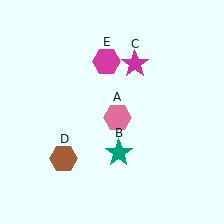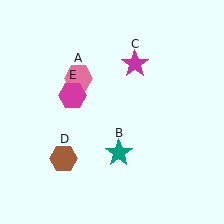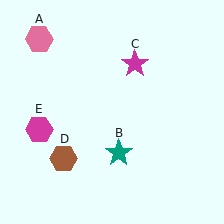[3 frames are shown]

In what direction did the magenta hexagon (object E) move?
The magenta hexagon (object E) moved down and to the left.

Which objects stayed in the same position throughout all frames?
Teal star (object B) and magenta star (object C) and brown hexagon (object D) remained stationary.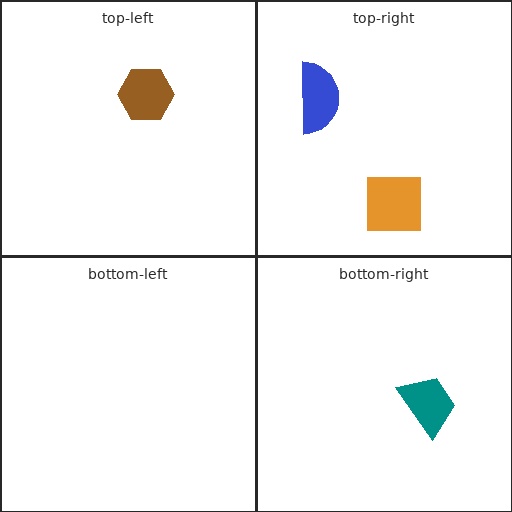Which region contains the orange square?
The top-right region.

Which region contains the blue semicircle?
The top-right region.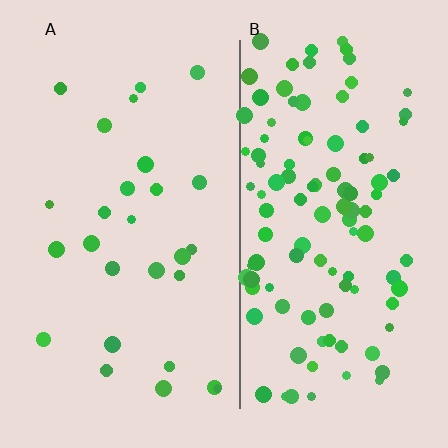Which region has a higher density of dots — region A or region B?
B (the right).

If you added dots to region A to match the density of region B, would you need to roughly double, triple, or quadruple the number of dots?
Approximately quadruple.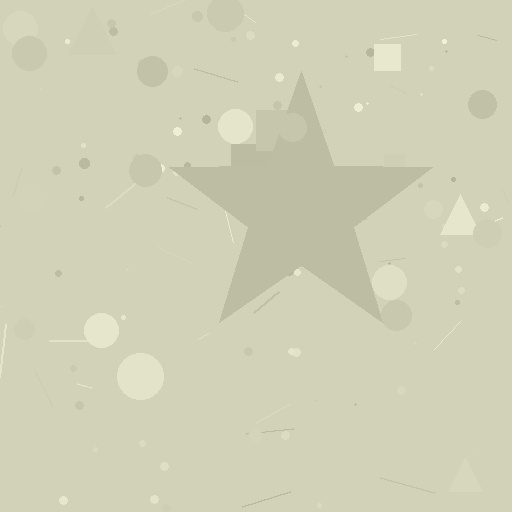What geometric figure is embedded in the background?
A star is embedded in the background.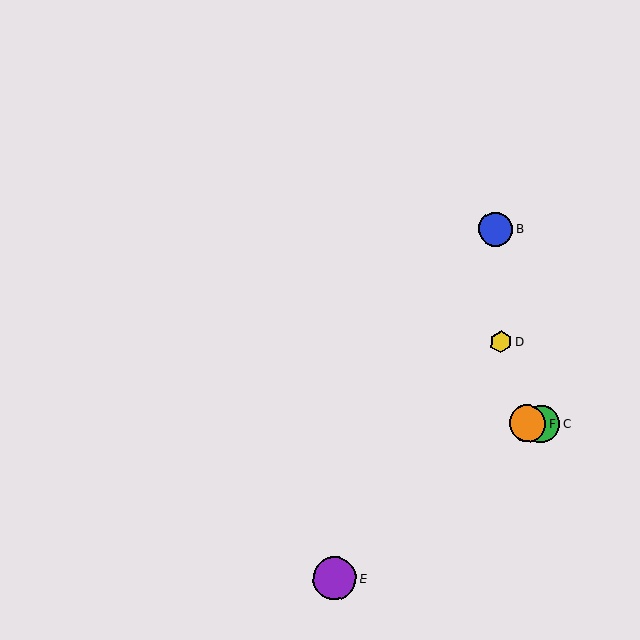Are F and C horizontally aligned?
Yes, both are at y≈424.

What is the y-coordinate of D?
Object D is at y≈342.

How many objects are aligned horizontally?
3 objects (A, C, F) are aligned horizontally.